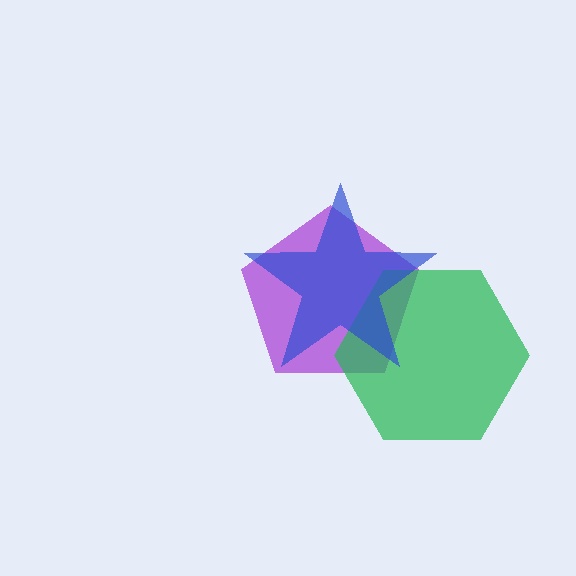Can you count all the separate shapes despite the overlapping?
Yes, there are 3 separate shapes.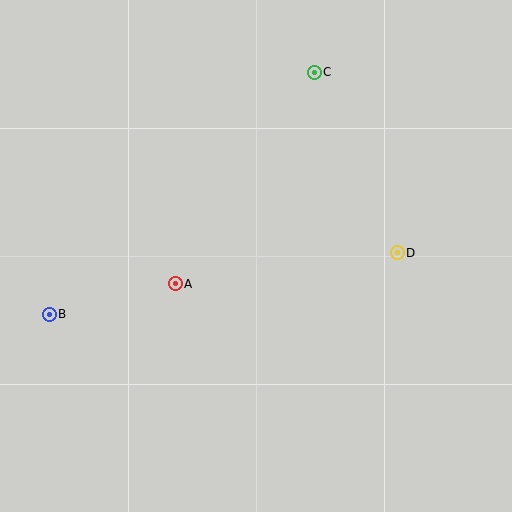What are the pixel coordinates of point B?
Point B is at (49, 314).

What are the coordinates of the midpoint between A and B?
The midpoint between A and B is at (112, 299).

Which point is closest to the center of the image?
Point A at (175, 284) is closest to the center.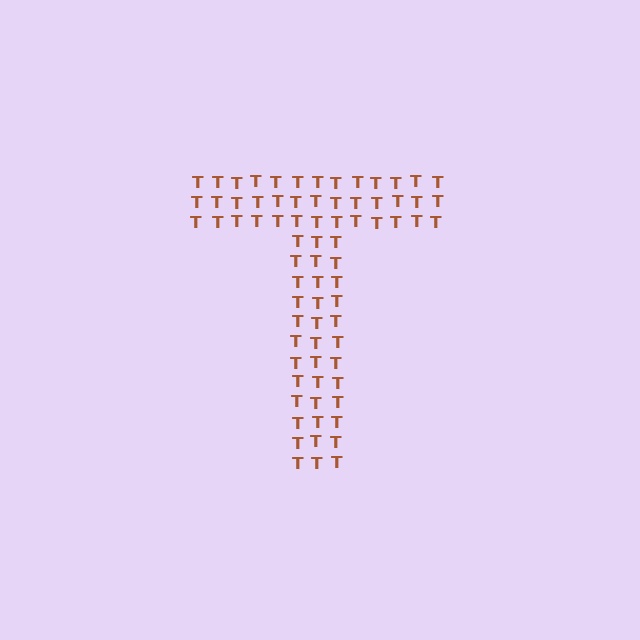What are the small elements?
The small elements are letter T's.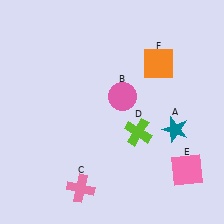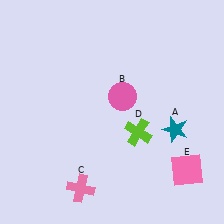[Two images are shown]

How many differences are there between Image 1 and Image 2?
There is 1 difference between the two images.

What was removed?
The orange square (F) was removed in Image 2.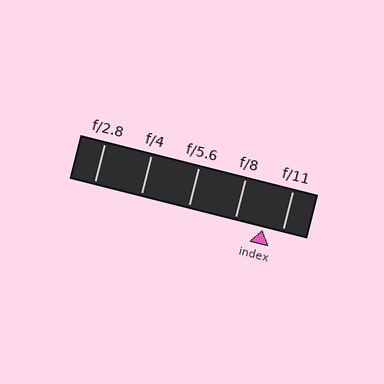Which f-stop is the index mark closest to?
The index mark is closest to f/11.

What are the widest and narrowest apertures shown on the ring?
The widest aperture shown is f/2.8 and the narrowest is f/11.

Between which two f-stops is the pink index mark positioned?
The index mark is between f/8 and f/11.